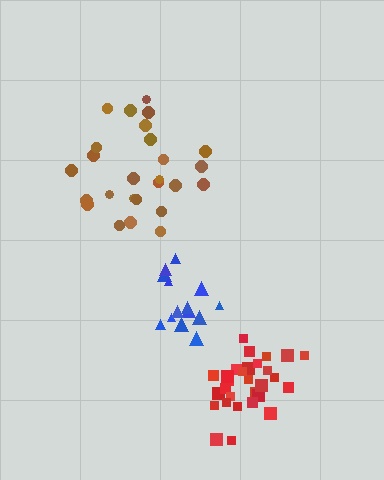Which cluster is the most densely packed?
Red.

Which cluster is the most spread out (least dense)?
Brown.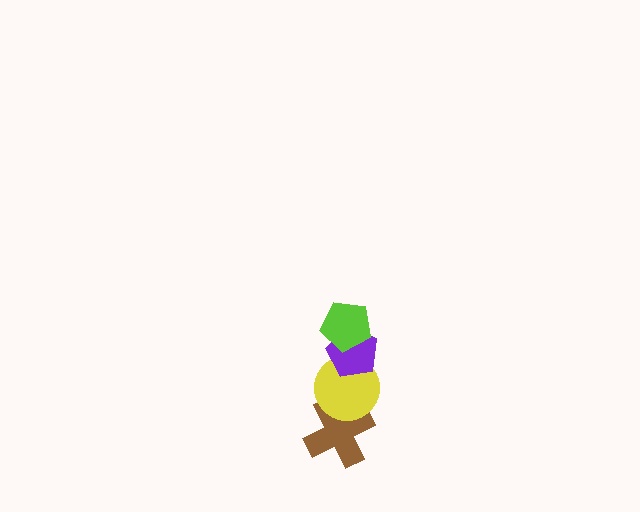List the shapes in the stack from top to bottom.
From top to bottom: the lime pentagon, the purple pentagon, the yellow circle, the brown cross.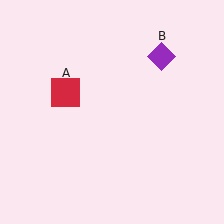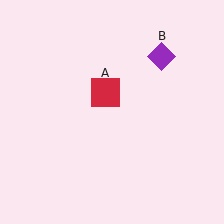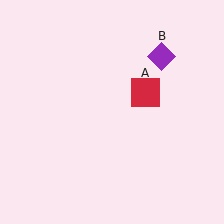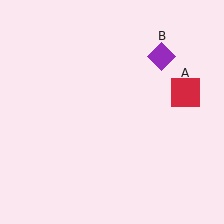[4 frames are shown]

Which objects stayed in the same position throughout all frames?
Purple diamond (object B) remained stationary.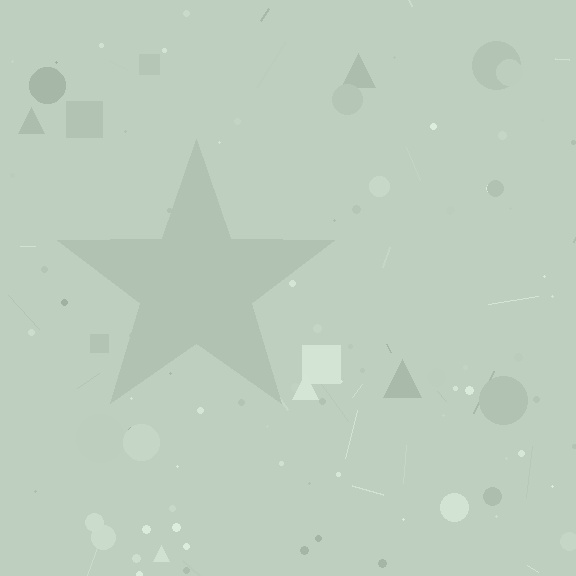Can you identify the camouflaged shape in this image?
The camouflaged shape is a star.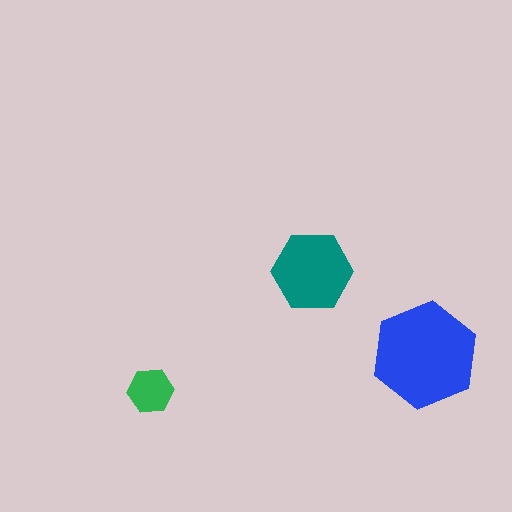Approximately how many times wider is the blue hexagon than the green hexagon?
About 2.5 times wider.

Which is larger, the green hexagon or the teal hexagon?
The teal one.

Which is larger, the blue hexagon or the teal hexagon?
The blue one.